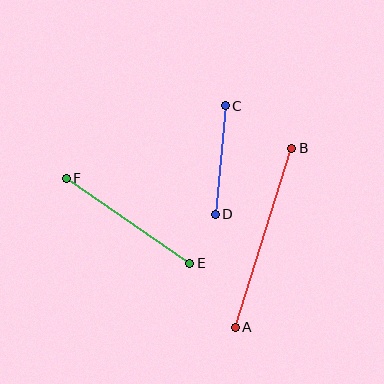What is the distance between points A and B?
The distance is approximately 188 pixels.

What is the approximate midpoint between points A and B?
The midpoint is at approximately (263, 238) pixels.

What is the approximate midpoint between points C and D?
The midpoint is at approximately (220, 160) pixels.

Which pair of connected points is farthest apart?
Points A and B are farthest apart.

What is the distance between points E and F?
The distance is approximately 150 pixels.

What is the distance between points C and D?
The distance is approximately 109 pixels.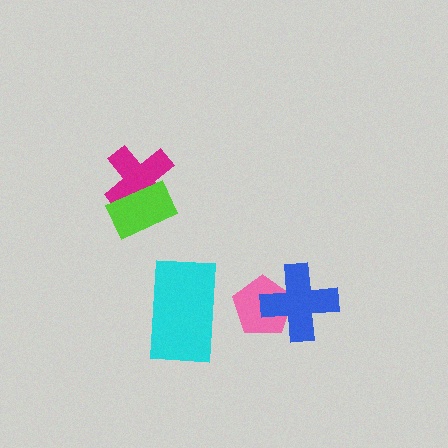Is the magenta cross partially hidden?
Yes, it is partially covered by another shape.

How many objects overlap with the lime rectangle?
1 object overlaps with the lime rectangle.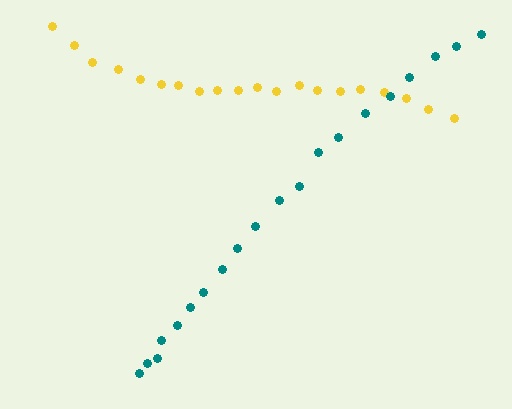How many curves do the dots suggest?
There are 2 distinct paths.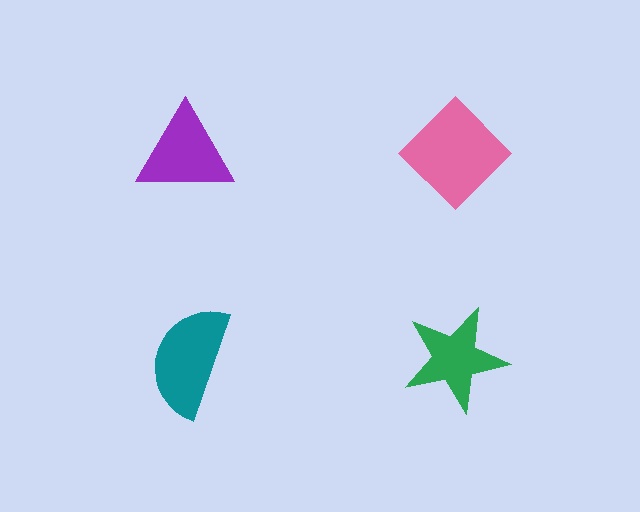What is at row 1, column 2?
A pink diamond.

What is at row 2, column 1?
A teal semicircle.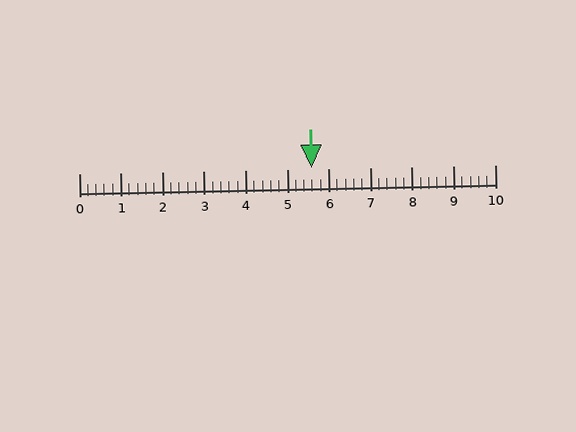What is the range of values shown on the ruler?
The ruler shows values from 0 to 10.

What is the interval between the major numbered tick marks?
The major tick marks are spaced 1 units apart.